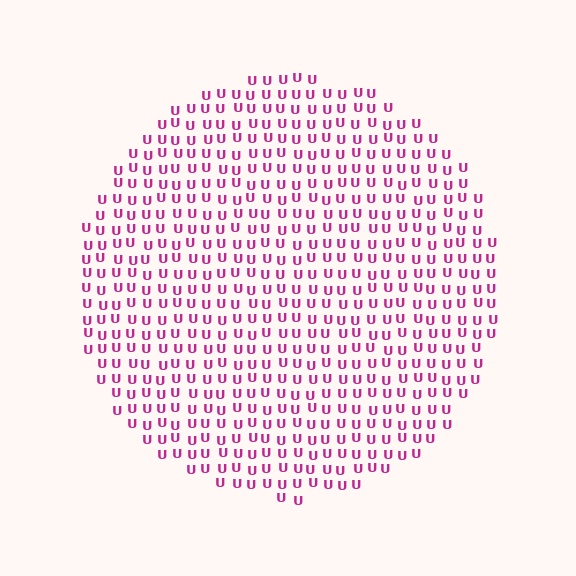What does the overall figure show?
The overall figure shows a circle.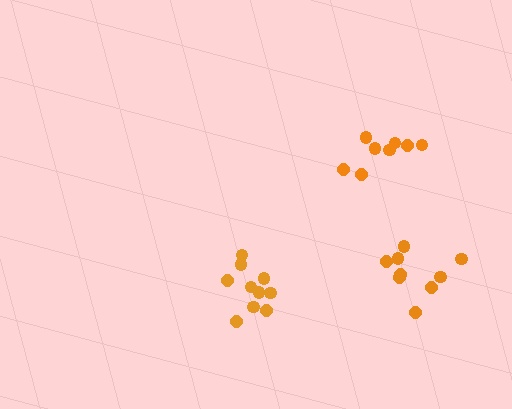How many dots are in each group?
Group 1: 9 dots, Group 2: 8 dots, Group 3: 10 dots (27 total).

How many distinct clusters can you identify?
There are 3 distinct clusters.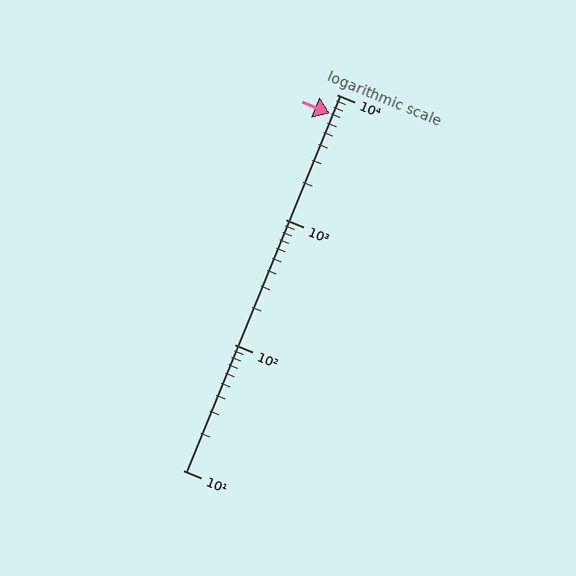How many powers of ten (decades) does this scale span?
The scale spans 3 decades, from 10 to 10000.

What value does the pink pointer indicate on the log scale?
The pointer indicates approximately 7000.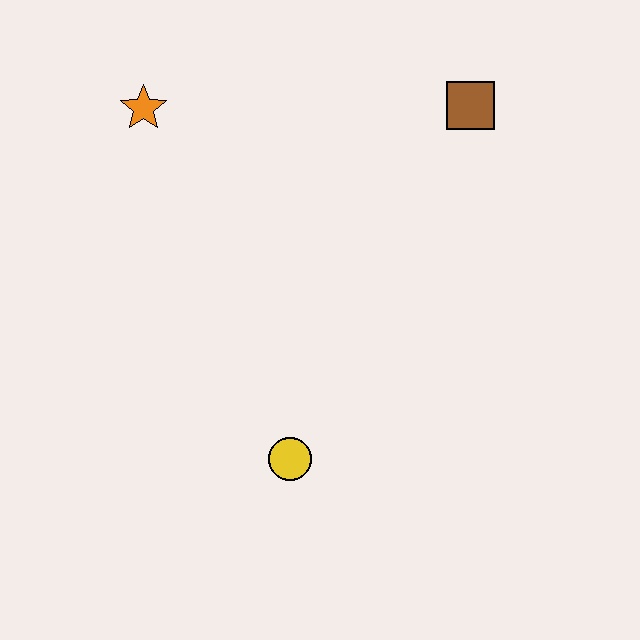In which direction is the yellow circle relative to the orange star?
The yellow circle is below the orange star.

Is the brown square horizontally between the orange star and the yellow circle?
No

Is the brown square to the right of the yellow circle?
Yes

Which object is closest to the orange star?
The brown square is closest to the orange star.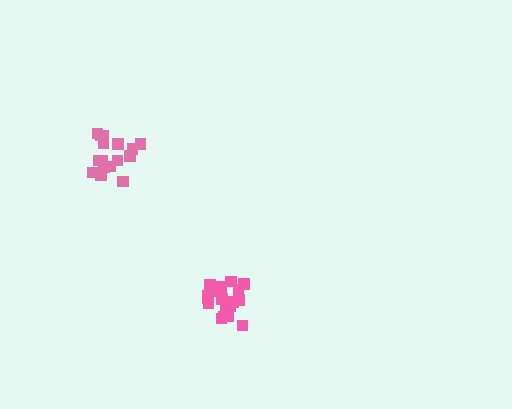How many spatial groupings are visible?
There are 2 spatial groupings.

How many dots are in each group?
Group 1: 20 dots, Group 2: 16 dots (36 total).